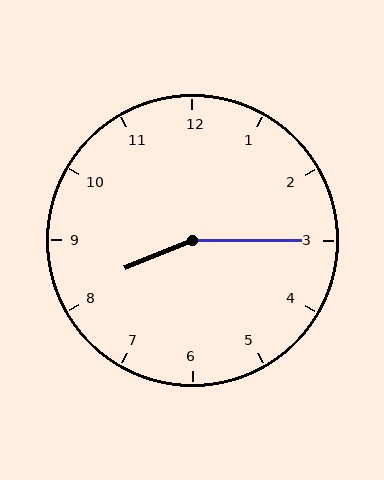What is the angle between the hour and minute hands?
Approximately 158 degrees.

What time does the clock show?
8:15.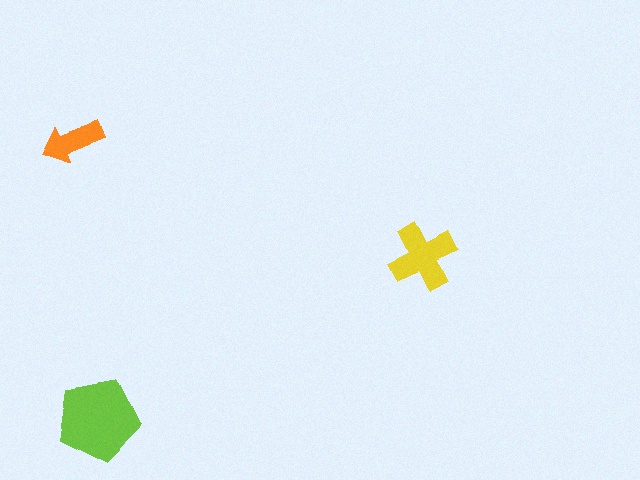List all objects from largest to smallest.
The lime pentagon, the yellow cross, the orange arrow.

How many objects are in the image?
There are 3 objects in the image.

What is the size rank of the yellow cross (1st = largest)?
2nd.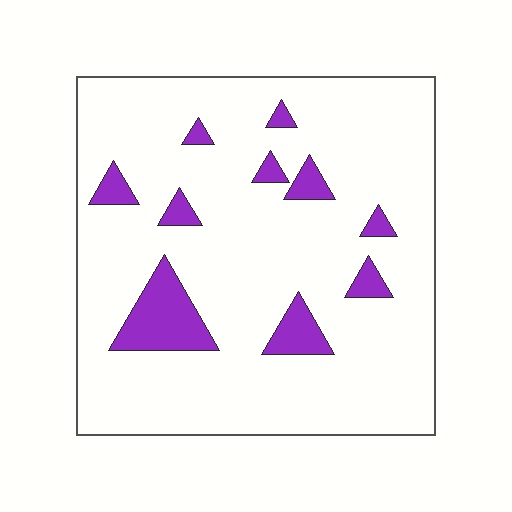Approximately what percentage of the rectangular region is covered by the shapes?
Approximately 10%.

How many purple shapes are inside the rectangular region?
10.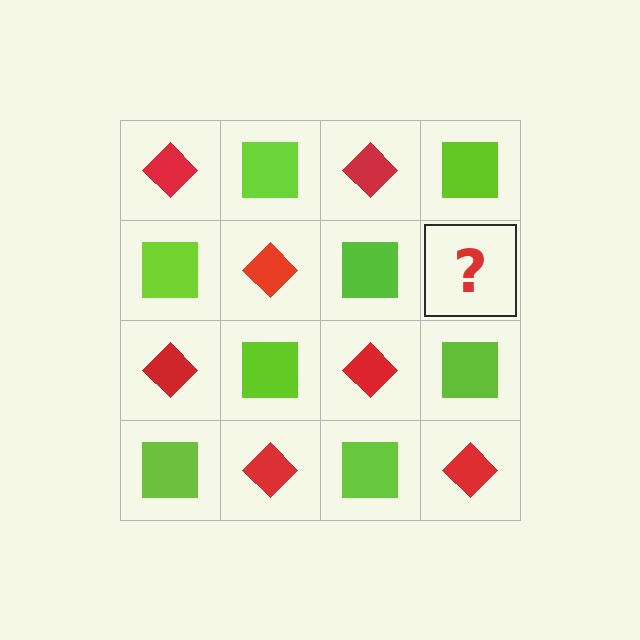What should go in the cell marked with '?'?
The missing cell should contain a red diamond.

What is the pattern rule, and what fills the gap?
The rule is that it alternates red diamond and lime square in a checkerboard pattern. The gap should be filled with a red diamond.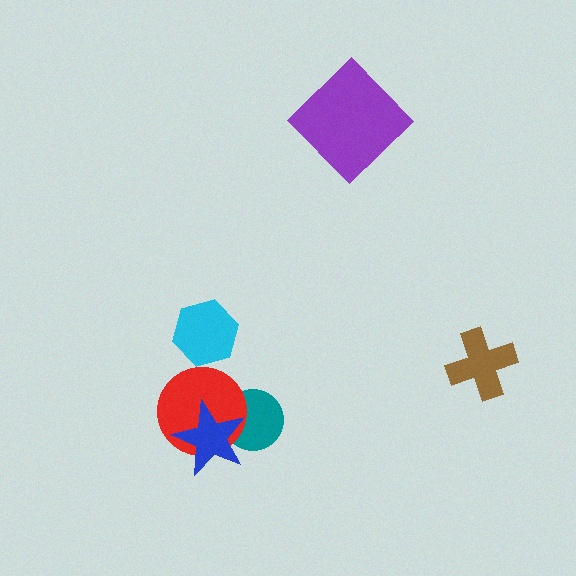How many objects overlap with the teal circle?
2 objects overlap with the teal circle.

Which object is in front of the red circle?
The blue star is in front of the red circle.